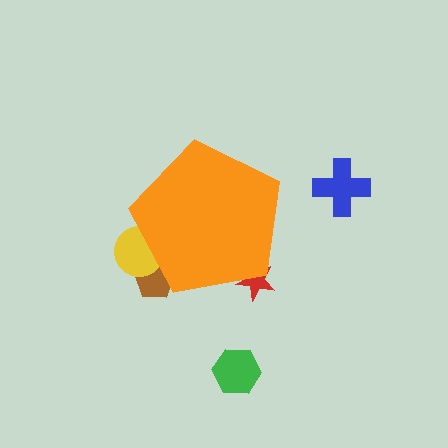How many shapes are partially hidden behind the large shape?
3 shapes are partially hidden.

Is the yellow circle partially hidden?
Yes, the yellow circle is partially hidden behind the orange pentagon.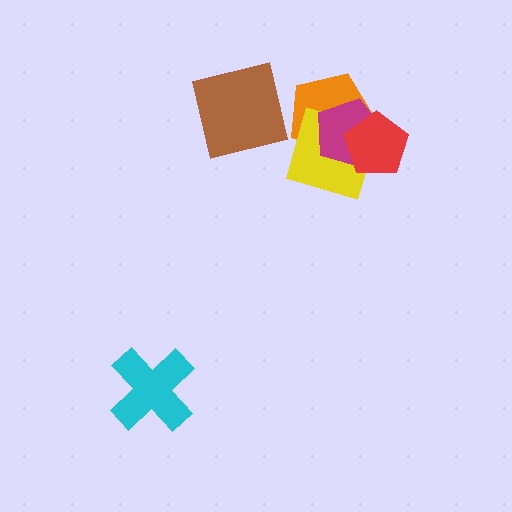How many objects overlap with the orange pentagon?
3 objects overlap with the orange pentagon.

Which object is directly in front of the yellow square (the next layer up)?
The magenta pentagon is directly in front of the yellow square.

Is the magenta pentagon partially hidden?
Yes, it is partially covered by another shape.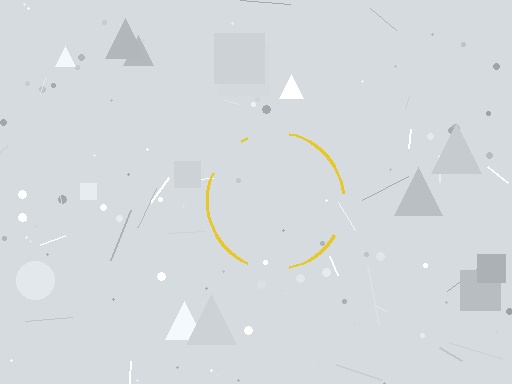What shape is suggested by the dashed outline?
The dashed outline suggests a circle.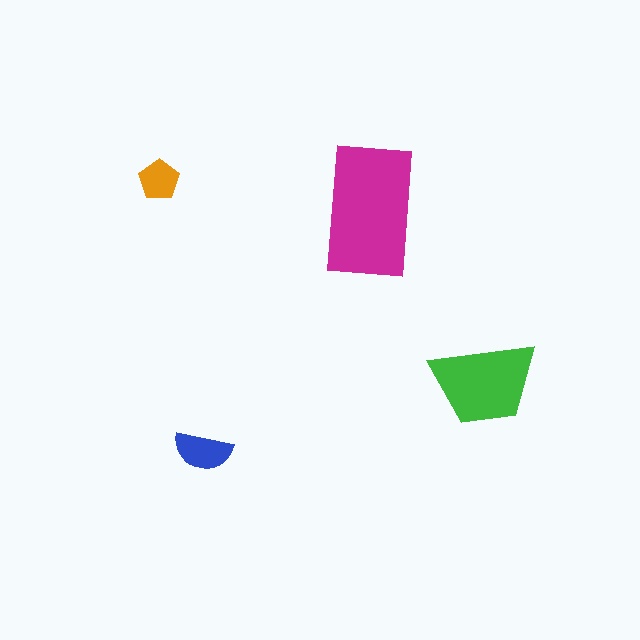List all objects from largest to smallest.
The magenta rectangle, the green trapezoid, the blue semicircle, the orange pentagon.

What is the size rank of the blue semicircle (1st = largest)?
3rd.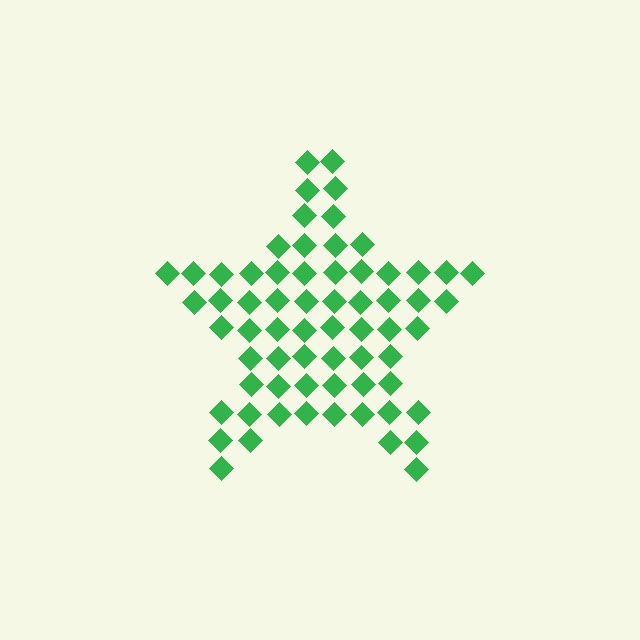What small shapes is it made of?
It is made of small diamonds.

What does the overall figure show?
The overall figure shows a star.